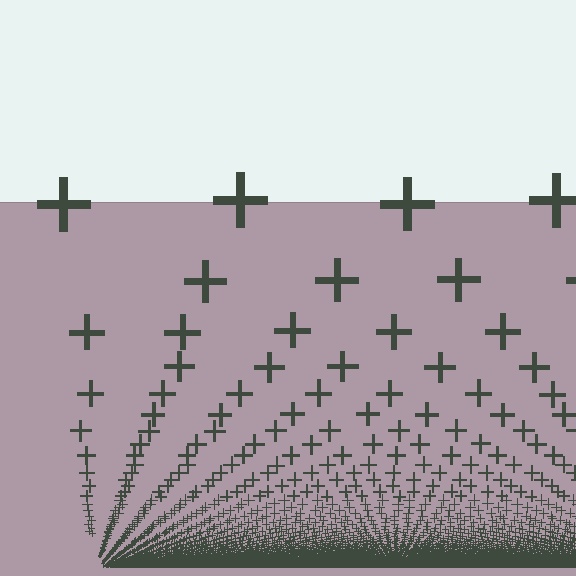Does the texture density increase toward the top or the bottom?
Density increases toward the bottom.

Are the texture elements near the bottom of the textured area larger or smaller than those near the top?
Smaller. The gradient is inverted — elements near the bottom are smaller and denser.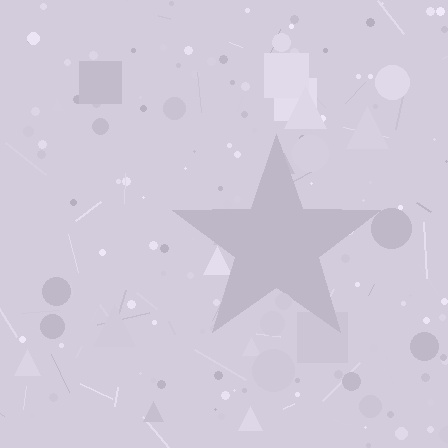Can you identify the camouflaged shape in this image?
The camouflaged shape is a star.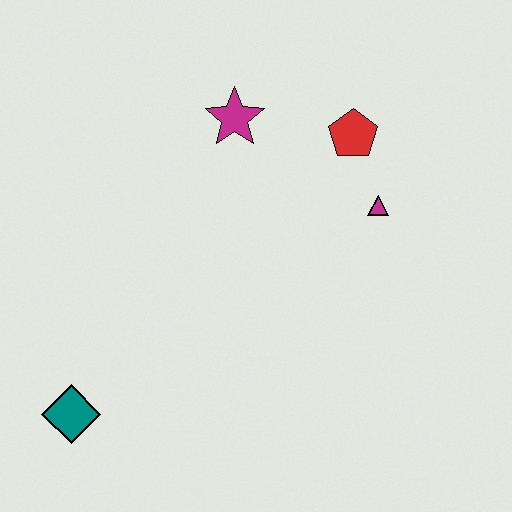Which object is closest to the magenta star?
The red pentagon is closest to the magenta star.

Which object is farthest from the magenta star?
The teal diamond is farthest from the magenta star.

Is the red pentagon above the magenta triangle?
Yes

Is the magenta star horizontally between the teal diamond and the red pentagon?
Yes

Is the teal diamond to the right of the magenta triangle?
No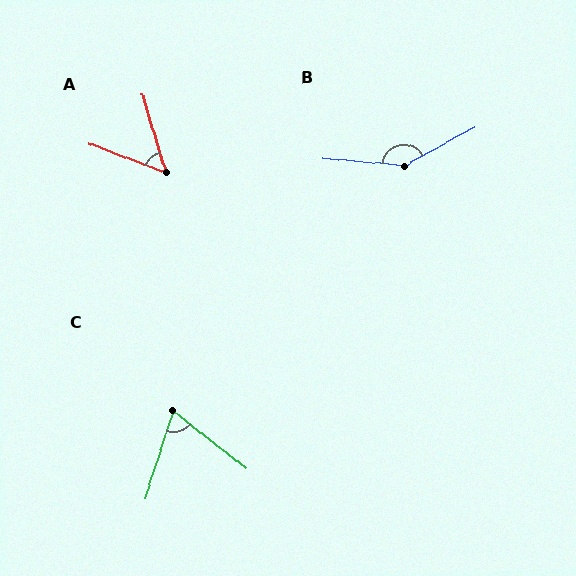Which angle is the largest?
B, at approximately 146 degrees.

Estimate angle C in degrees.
Approximately 69 degrees.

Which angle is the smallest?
A, at approximately 53 degrees.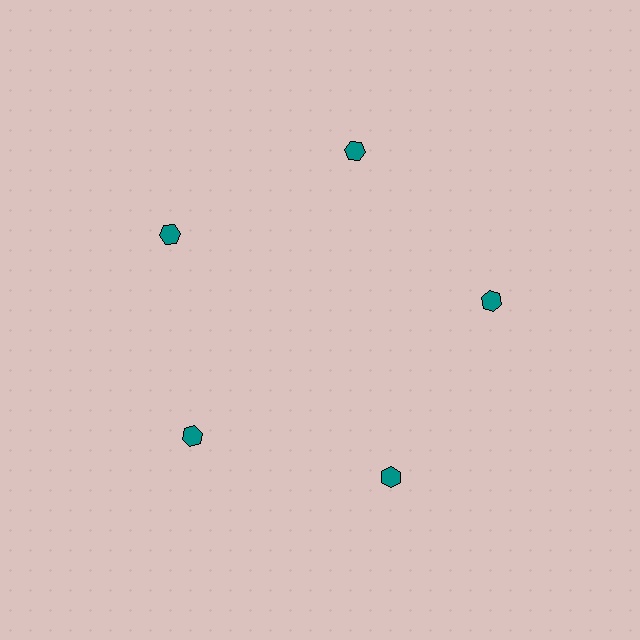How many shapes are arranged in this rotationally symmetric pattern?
There are 5 shapes, arranged in 5 groups of 1.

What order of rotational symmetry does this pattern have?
This pattern has 5-fold rotational symmetry.